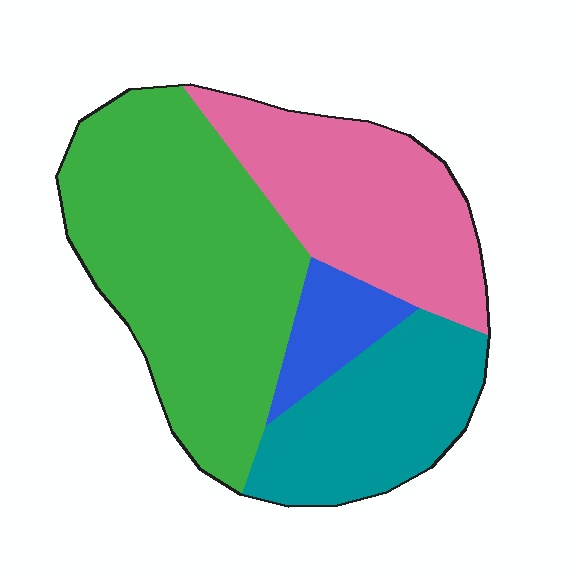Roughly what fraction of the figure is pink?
Pink takes up between a quarter and a half of the figure.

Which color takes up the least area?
Blue, at roughly 10%.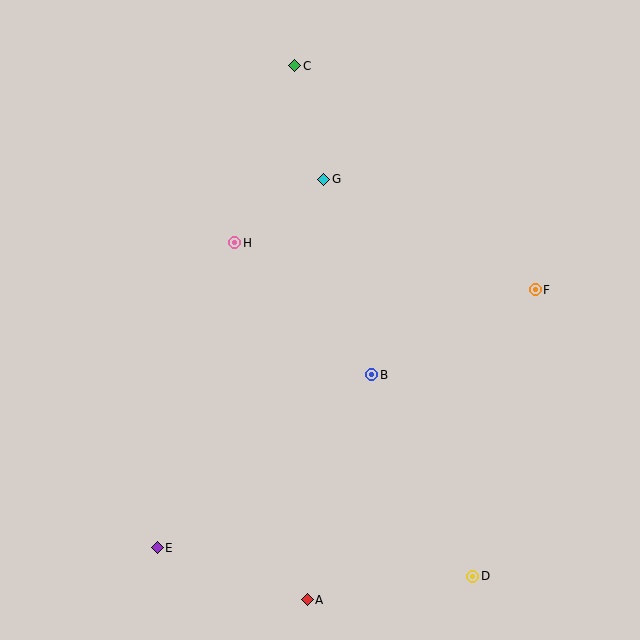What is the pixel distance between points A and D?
The distance between A and D is 167 pixels.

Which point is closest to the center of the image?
Point B at (372, 375) is closest to the center.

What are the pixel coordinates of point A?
Point A is at (307, 600).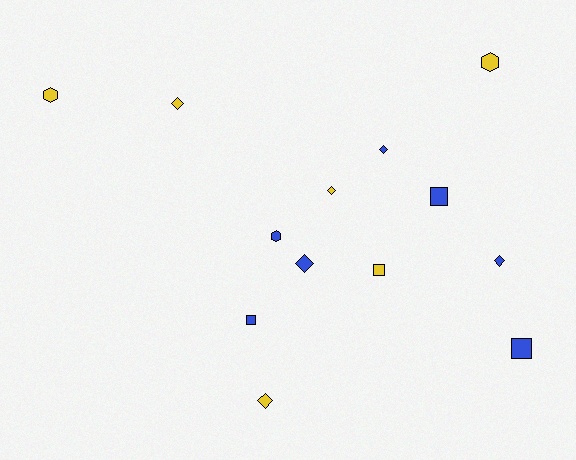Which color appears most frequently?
Blue, with 7 objects.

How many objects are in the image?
There are 13 objects.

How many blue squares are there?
There are 3 blue squares.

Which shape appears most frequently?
Diamond, with 6 objects.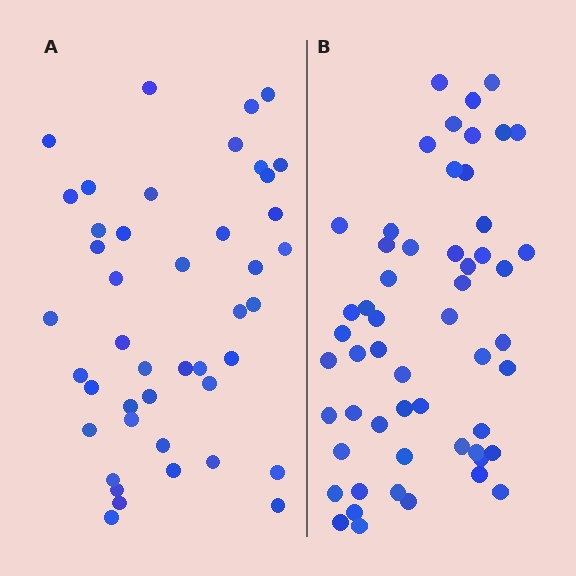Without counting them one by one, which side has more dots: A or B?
Region B (the right region) has more dots.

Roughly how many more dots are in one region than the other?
Region B has roughly 12 or so more dots than region A.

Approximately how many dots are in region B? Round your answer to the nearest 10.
About 60 dots. (The exact count is 55, which rounds to 60.)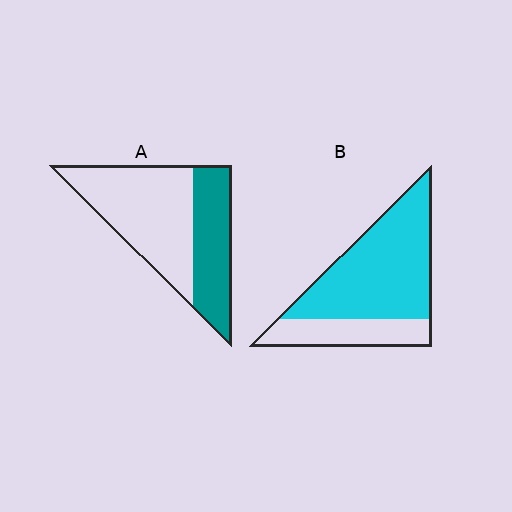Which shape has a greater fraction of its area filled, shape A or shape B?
Shape B.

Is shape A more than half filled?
No.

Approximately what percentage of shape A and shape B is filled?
A is approximately 40% and B is approximately 70%.